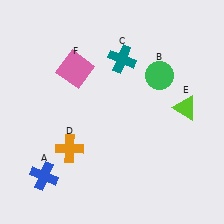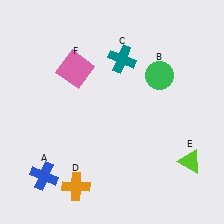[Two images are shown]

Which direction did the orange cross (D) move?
The orange cross (D) moved down.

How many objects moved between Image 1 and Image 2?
2 objects moved between the two images.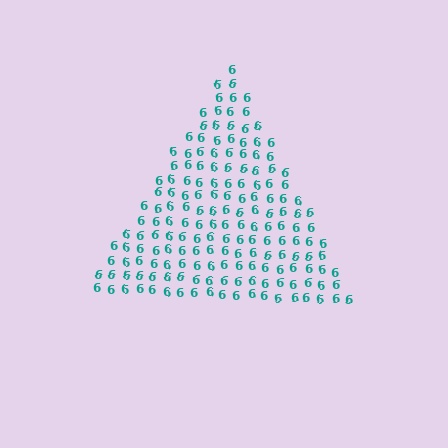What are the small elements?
The small elements are digit 6's.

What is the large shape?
The large shape is a triangle.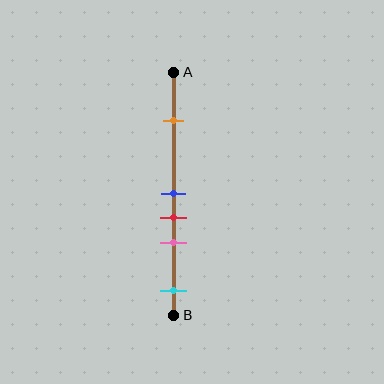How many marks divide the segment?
There are 5 marks dividing the segment.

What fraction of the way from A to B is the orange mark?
The orange mark is approximately 20% (0.2) of the way from A to B.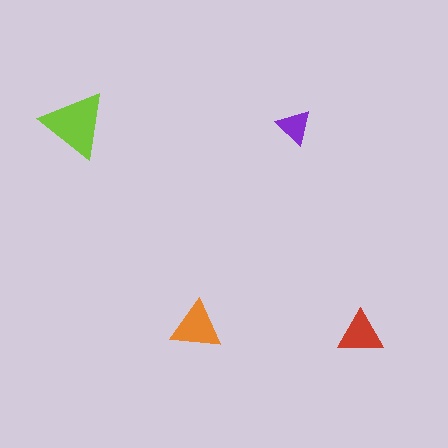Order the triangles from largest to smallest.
the lime one, the orange one, the red one, the purple one.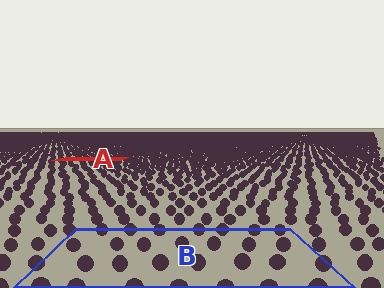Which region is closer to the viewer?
Region B is closer. The texture elements there are larger and more spread out.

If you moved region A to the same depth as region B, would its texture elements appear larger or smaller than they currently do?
They would appear larger. At a closer depth, the same texture elements are projected at a bigger on-screen size.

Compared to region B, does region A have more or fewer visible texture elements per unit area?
Region A has more texture elements per unit area — they are packed more densely because it is farther away.